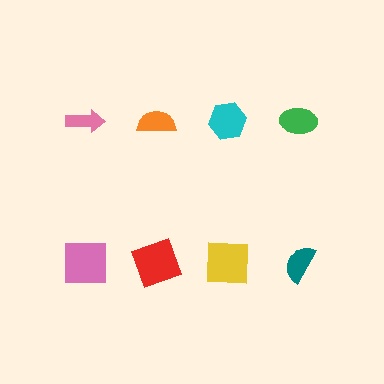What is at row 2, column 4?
A teal semicircle.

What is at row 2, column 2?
A red square.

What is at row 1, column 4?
A green ellipse.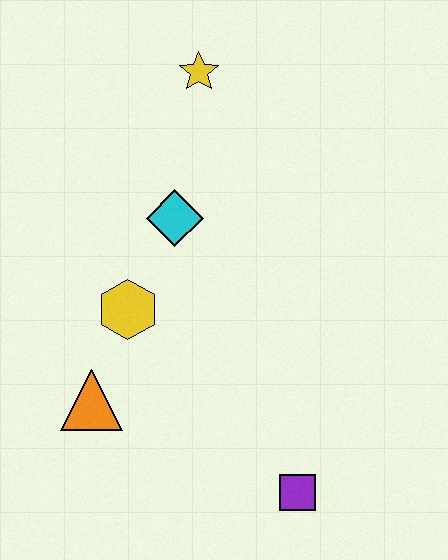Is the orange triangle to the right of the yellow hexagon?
No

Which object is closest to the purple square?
The orange triangle is closest to the purple square.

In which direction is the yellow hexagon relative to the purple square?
The yellow hexagon is above the purple square.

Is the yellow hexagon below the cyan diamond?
Yes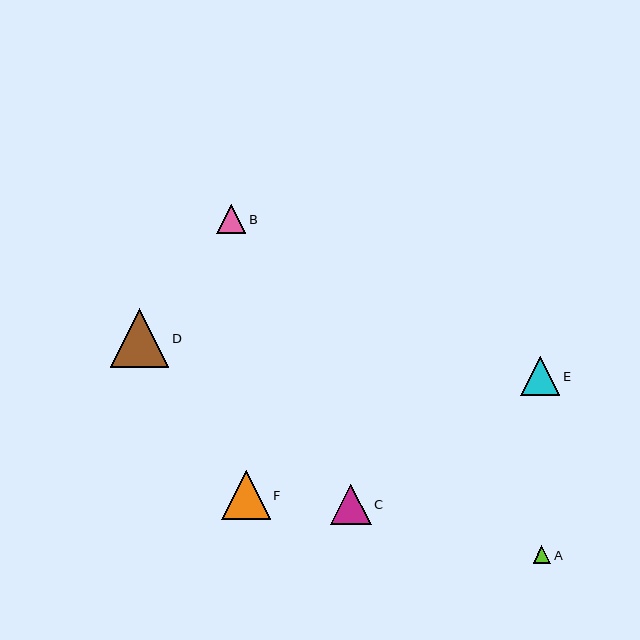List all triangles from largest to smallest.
From largest to smallest: D, F, C, E, B, A.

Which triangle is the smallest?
Triangle A is the smallest with a size of approximately 17 pixels.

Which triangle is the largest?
Triangle D is the largest with a size of approximately 58 pixels.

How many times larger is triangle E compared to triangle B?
Triangle E is approximately 1.4 times the size of triangle B.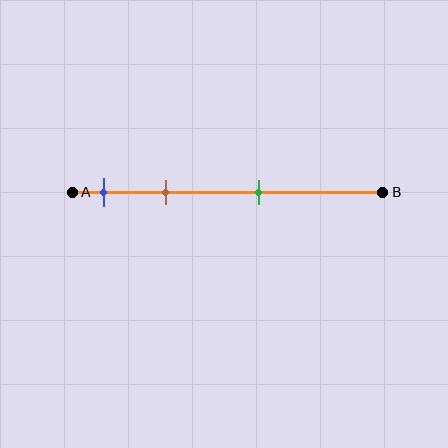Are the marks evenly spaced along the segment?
No, the marks are not evenly spaced.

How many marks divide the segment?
There are 3 marks dividing the segment.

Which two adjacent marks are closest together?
The blue and brown marks are the closest adjacent pair.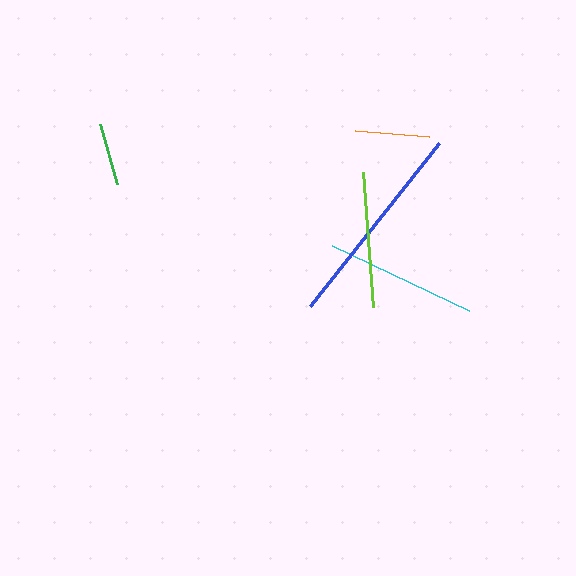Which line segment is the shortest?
The green line is the shortest at approximately 62 pixels.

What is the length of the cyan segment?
The cyan segment is approximately 152 pixels long.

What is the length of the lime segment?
The lime segment is approximately 135 pixels long.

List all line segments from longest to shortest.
From longest to shortest: blue, cyan, lime, orange, green.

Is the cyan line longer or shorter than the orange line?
The cyan line is longer than the orange line.